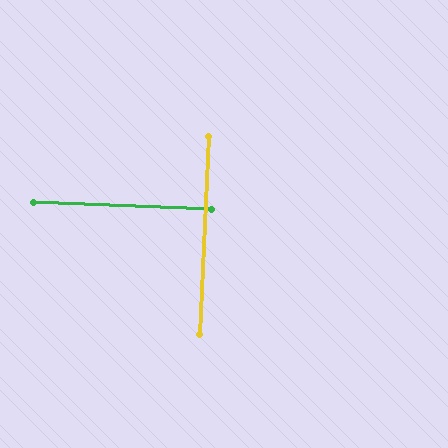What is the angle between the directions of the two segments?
Approximately 89 degrees.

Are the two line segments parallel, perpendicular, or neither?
Perpendicular — they meet at approximately 89°.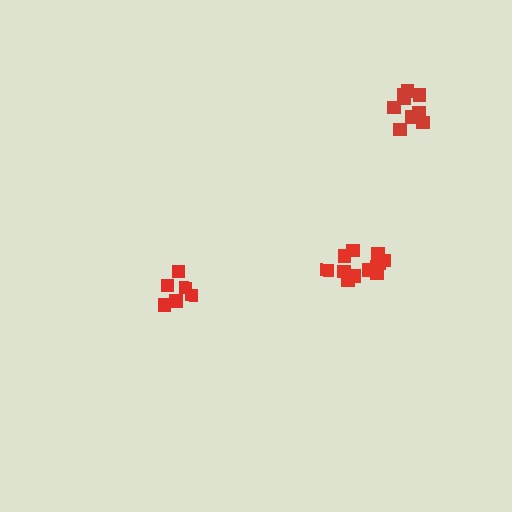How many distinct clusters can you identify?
There are 3 distinct clusters.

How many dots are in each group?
Group 1: 6 dots, Group 2: 9 dots, Group 3: 12 dots (27 total).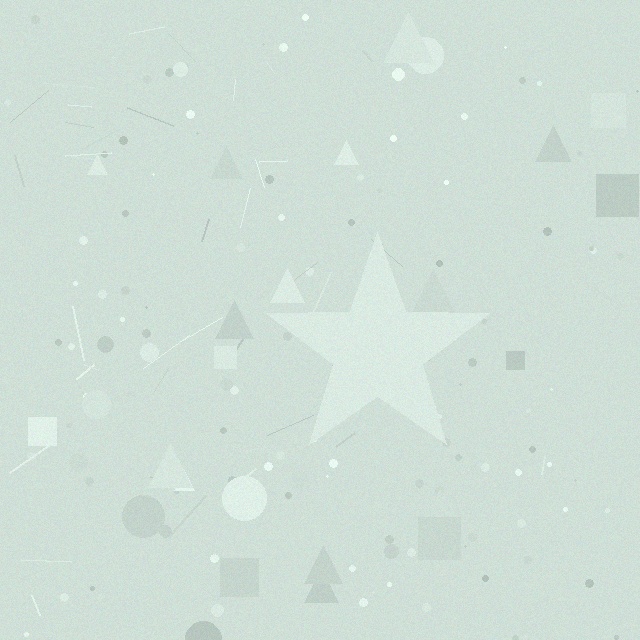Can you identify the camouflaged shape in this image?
The camouflaged shape is a star.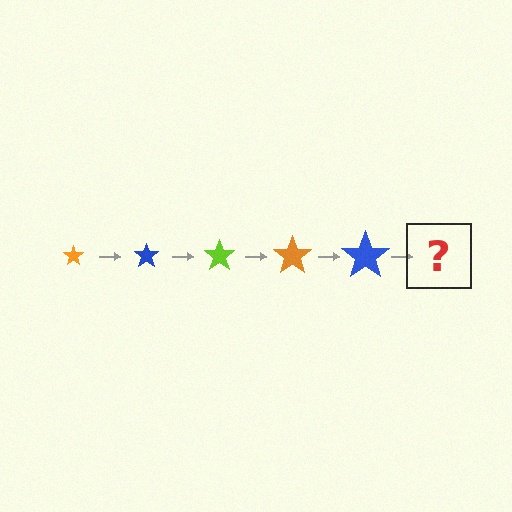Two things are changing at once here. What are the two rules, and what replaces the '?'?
The two rules are that the star grows larger each step and the color cycles through orange, blue, and lime. The '?' should be a lime star, larger than the previous one.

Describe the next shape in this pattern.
It should be a lime star, larger than the previous one.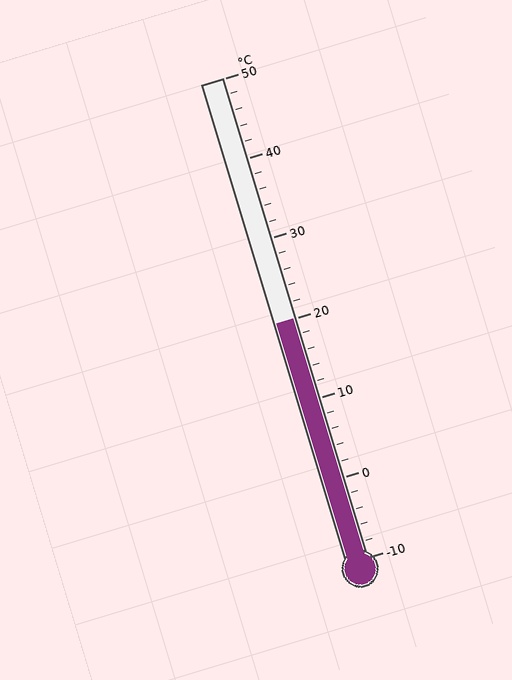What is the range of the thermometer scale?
The thermometer scale ranges from -10°C to 50°C.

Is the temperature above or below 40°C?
The temperature is below 40°C.